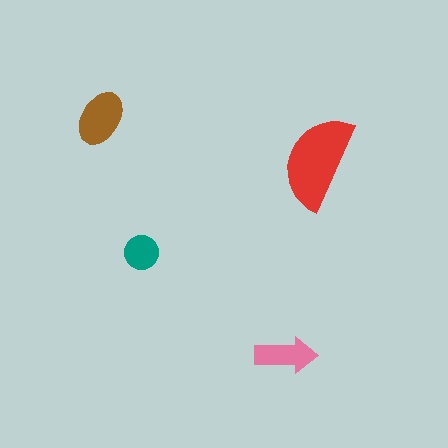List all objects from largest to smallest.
The red semicircle, the brown ellipse, the pink arrow, the teal circle.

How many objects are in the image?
There are 4 objects in the image.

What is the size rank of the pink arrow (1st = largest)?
3rd.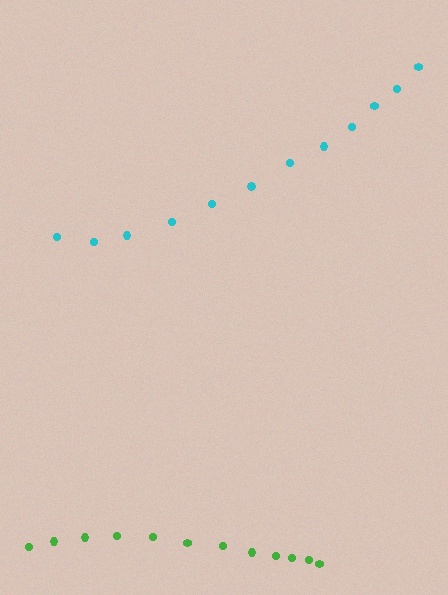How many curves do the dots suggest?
There are 2 distinct paths.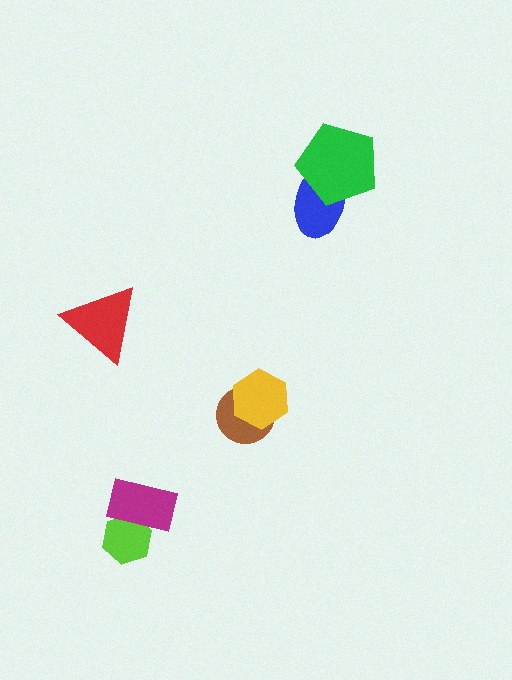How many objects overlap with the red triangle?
0 objects overlap with the red triangle.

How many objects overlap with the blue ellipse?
1 object overlaps with the blue ellipse.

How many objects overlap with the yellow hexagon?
1 object overlaps with the yellow hexagon.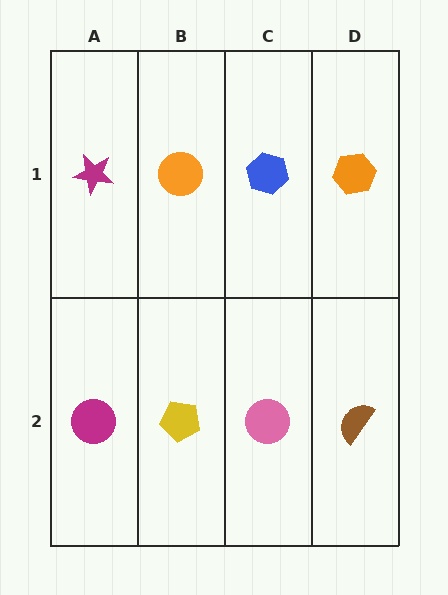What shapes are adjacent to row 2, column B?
An orange circle (row 1, column B), a magenta circle (row 2, column A), a pink circle (row 2, column C).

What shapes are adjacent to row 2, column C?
A blue hexagon (row 1, column C), a yellow pentagon (row 2, column B), a brown semicircle (row 2, column D).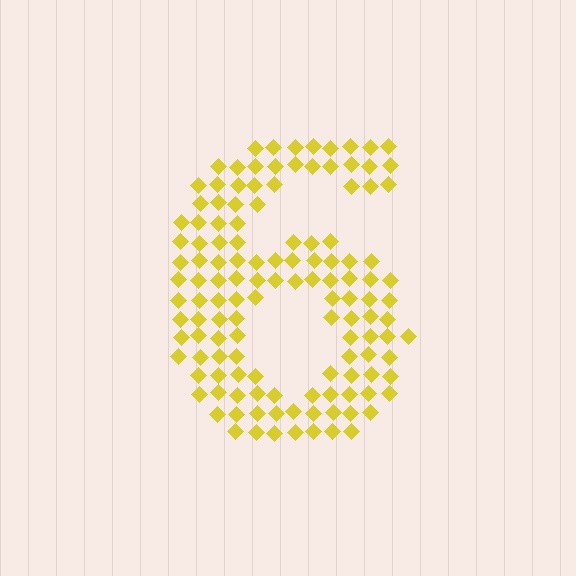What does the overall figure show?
The overall figure shows the digit 6.